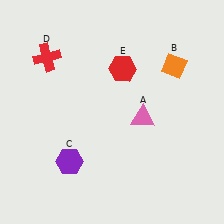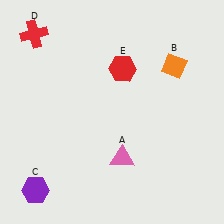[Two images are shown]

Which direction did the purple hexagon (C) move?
The purple hexagon (C) moved left.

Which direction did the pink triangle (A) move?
The pink triangle (A) moved down.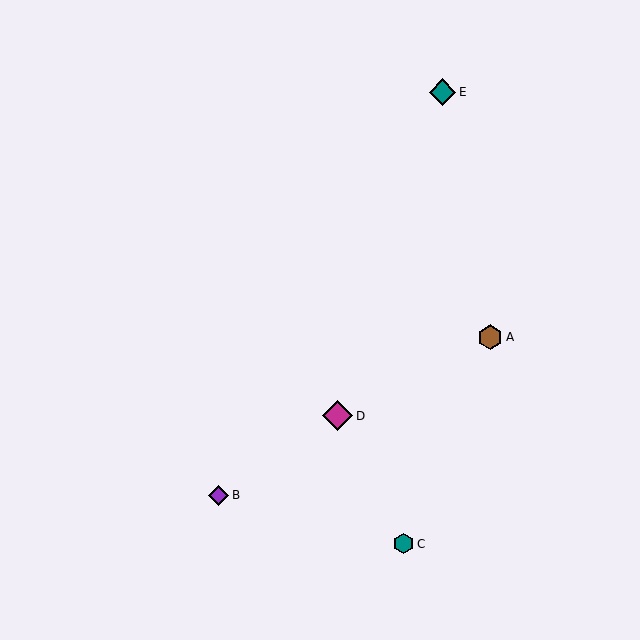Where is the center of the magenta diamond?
The center of the magenta diamond is at (337, 416).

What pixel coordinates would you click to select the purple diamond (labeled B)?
Click at (219, 496) to select the purple diamond B.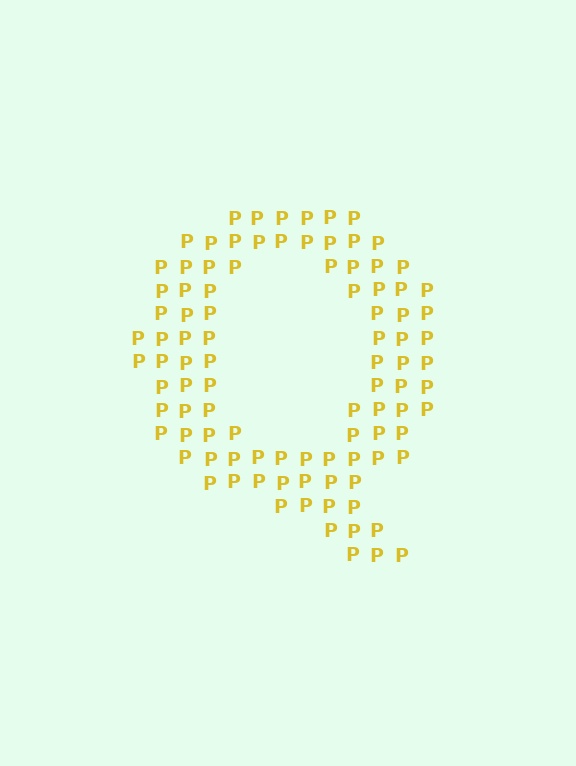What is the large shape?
The large shape is the letter Q.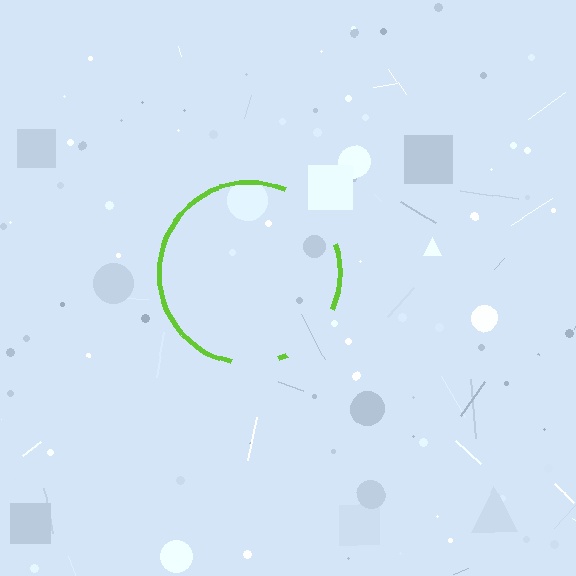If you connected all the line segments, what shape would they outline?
They would outline a circle.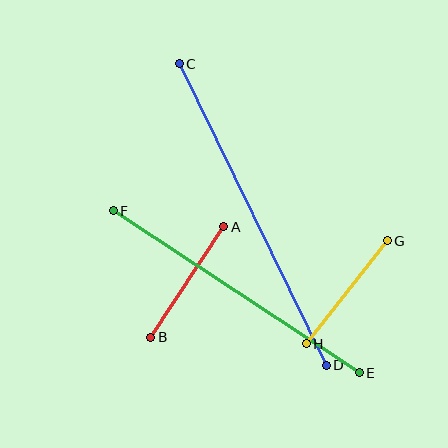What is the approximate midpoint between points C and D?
The midpoint is at approximately (253, 214) pixels.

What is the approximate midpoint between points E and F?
The midpoint is at approximately (236, 292) pixels.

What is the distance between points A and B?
The distance is approximately 132 pixels.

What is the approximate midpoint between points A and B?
The midpoint is at approximately (187, 282) pixels.